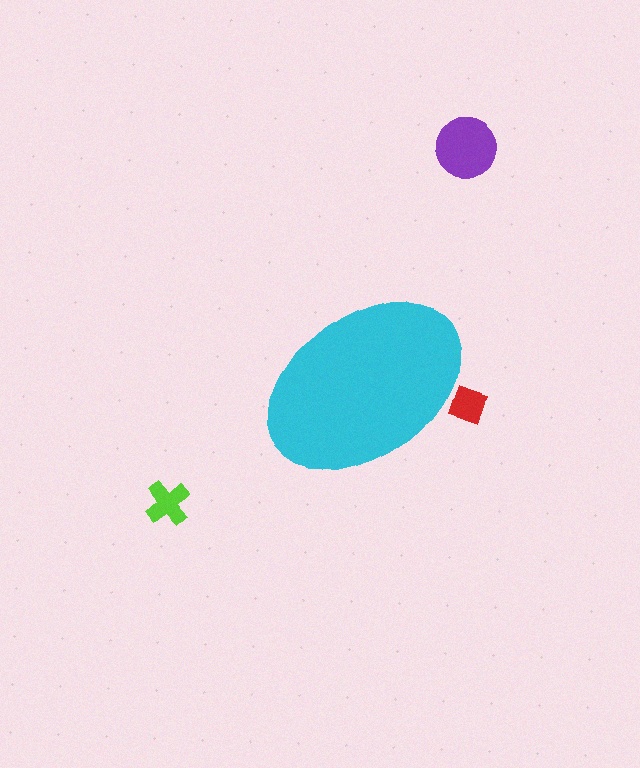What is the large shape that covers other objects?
A cyan ellipse.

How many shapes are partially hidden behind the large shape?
1 shape is partially hidden.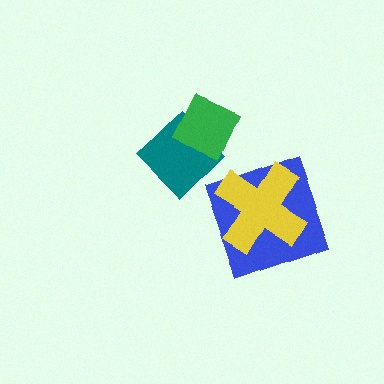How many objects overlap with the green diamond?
1 object overlaps with the green diamond.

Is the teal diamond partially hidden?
Yes, it is partially covered by another shape.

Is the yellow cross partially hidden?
No, no other shape covers it.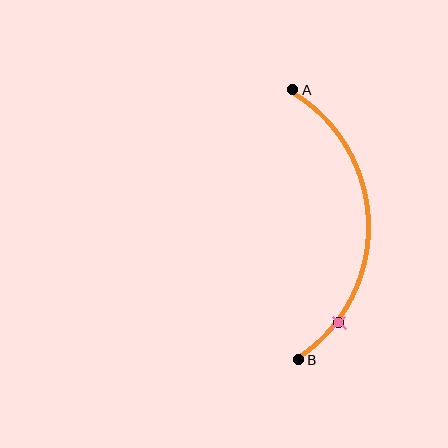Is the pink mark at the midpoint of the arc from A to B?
No. The pink mark lies on the arc but is closer to endpoint B. The arc midpoint would be at the point on the curve equidistant along the arc from both A and B.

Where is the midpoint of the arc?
The arc midpoint is the point on the curve farthest from the straight line joining A and B. It sits to the right of that line.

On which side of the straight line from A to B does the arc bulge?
The arc bulges to the right of the straight line connecting A and B.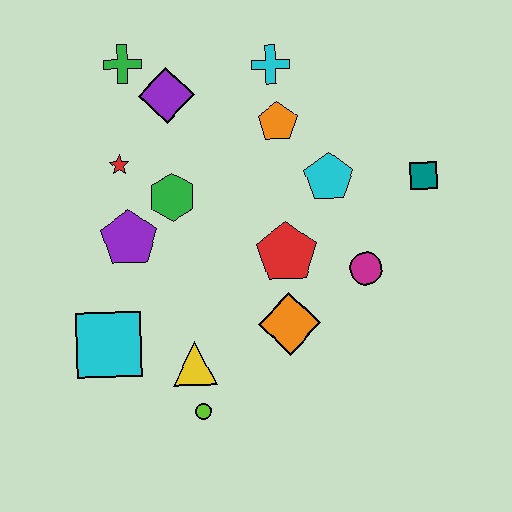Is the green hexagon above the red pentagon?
Yes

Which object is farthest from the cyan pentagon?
The cyan square is farthest from the cyan pentagon.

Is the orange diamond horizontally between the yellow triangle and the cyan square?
No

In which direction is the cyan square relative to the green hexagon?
The cyan square is below the green hexagon.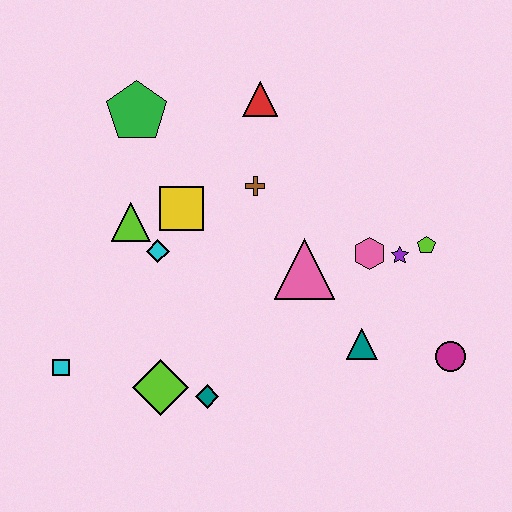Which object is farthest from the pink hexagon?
The cyan square is farthest from the pink hexagon.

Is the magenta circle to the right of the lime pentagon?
Yes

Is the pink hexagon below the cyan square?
No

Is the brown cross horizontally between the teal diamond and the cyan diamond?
No